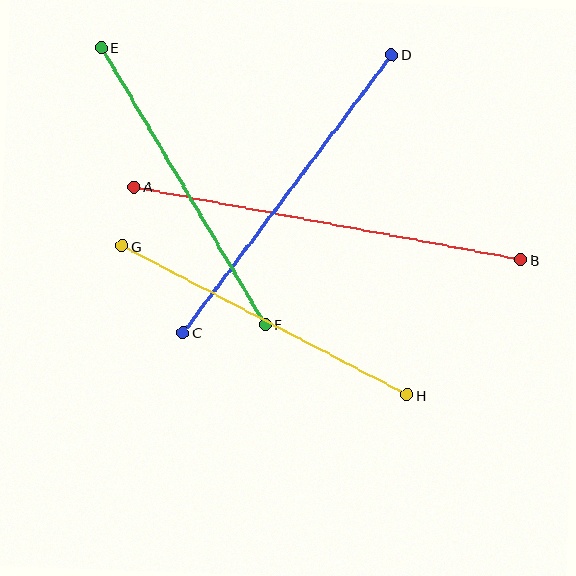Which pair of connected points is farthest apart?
Points A and B are farthest apart.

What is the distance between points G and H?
The distance is approximately 322 pixels.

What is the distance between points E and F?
The distance is approximately 322 pixels.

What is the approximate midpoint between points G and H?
The midpoint is at approximately (265, 320) pixels.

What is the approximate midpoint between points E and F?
The midpoint is at approximately (183, 186) pixels.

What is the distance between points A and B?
The distance is approximately 394 pixels.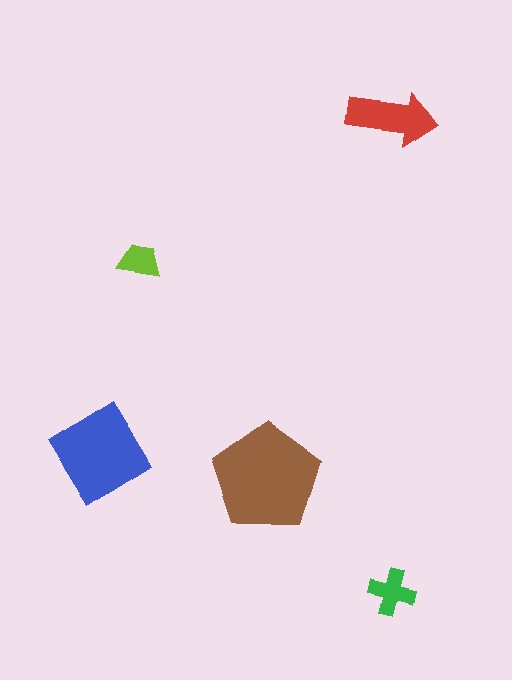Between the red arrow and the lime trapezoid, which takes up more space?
The red arrow.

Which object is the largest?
The brown pentagon.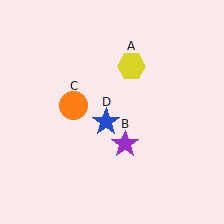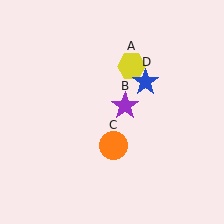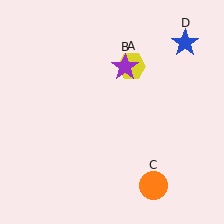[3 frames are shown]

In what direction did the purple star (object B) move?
The purple star (object B) moved up.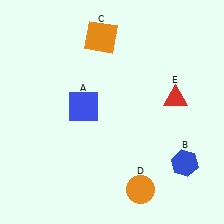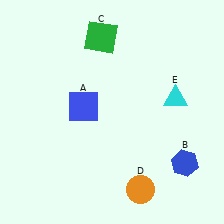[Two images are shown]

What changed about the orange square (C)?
In Image 1, C is orange. In Image 2, it changed to green.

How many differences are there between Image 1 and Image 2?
There are 2 differences between the two images.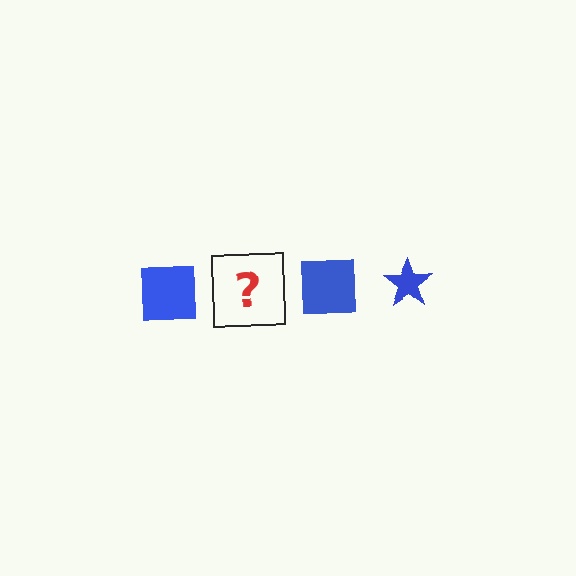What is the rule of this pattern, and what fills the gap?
The rule is that the pattern cycles through square, star shapes in blue. The gap should be filled with a blue star.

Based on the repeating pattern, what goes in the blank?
The blank should be a blue star.